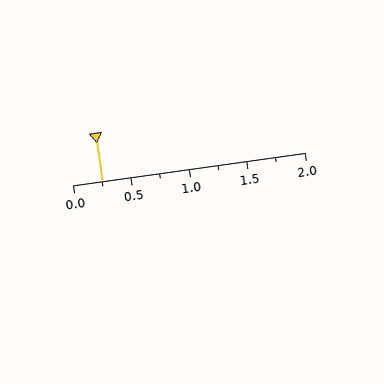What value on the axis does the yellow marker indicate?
The marker indicates approximately 0.25.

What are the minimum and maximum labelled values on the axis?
The axis runs from 0.0 to 2.0.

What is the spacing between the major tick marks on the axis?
The major ticks are spaced 0.5 apart.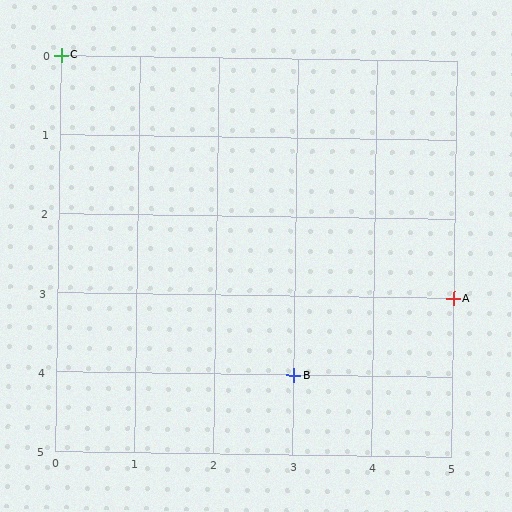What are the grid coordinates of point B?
Point B is at grid coordinates (3, 4).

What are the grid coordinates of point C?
Point C is at grid coordinates (0, 0).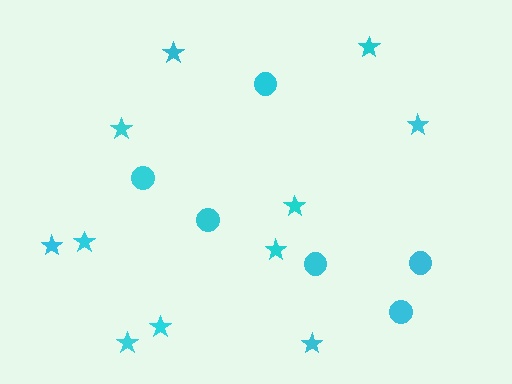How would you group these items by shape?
There are 2 groups: one group of circles (6) and one group of stars (11).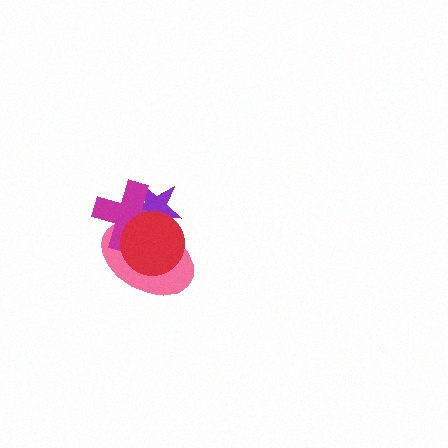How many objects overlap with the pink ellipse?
3 objects overlap with the pink ellipse.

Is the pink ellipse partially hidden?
Yes, it is partially covered by another shape.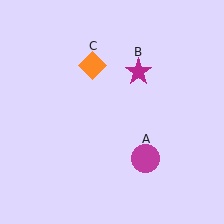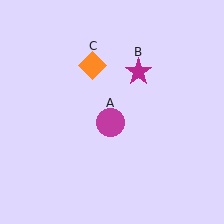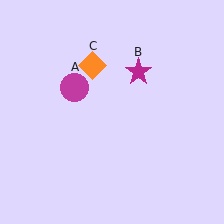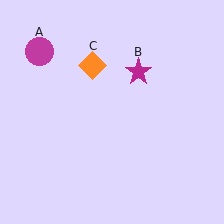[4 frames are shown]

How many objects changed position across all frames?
1 object changed position: magenta circle (object A).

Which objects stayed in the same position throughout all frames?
Magenta star (object B) and orange diamond (object C) remained stationary.